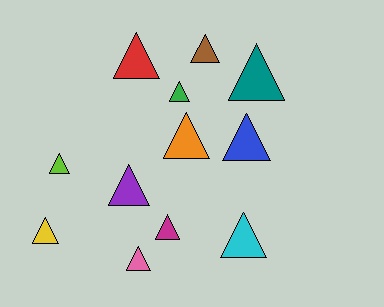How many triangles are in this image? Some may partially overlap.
There are 12 triangles.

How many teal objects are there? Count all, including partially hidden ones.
There is 1 teal object.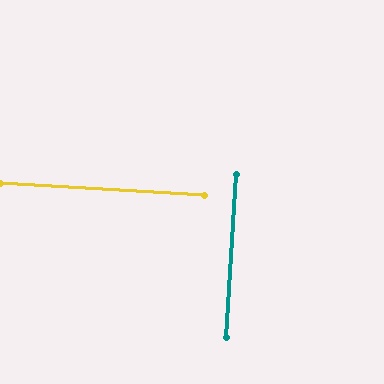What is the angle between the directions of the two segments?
Approximately 90 degrees.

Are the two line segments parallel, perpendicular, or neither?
Perpendicular — they meet at approximately 90°.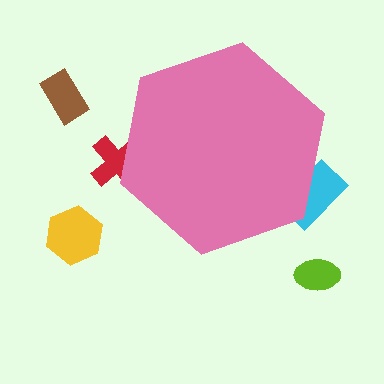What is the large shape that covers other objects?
A pink hexagon.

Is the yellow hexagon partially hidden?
No, the yellow hexagon is fully visible.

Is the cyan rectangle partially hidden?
Yes, the cyan rectangle is partially hidden behind the pink hexagon.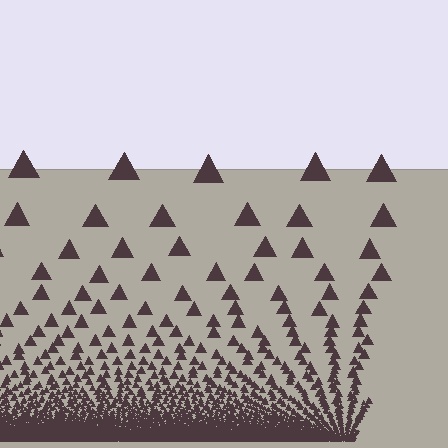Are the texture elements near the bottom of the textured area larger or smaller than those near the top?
Smaller. The gradient is inverted — elements near the bottom are smaller and denser.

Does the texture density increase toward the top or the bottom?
Density increases toward the bottom.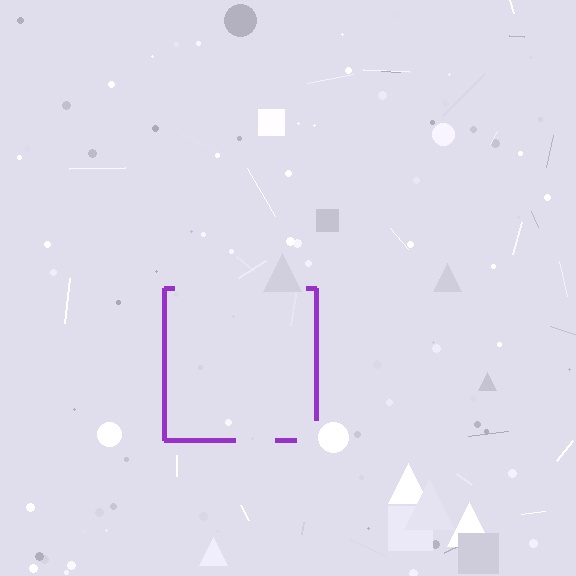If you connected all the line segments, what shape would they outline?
They would outline a square.